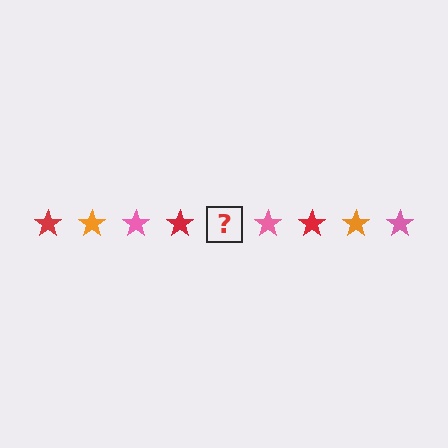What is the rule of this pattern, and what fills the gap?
The rule is that the pattern cycles through red, orange, pink stars. The gap should be filled with an orange star.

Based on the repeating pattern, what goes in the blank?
The blank should be an orange star.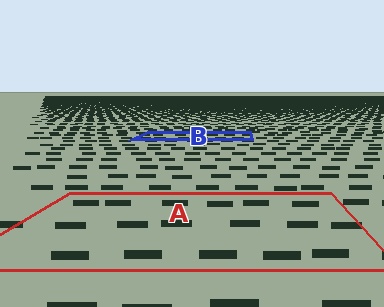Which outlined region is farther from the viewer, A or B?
Region B is farther from the viewer — the texture elements inside it appear smaller and more densely packed.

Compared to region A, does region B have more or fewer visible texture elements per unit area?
Region B has more texture elements per unit area — they are packed more densely because it is farther away.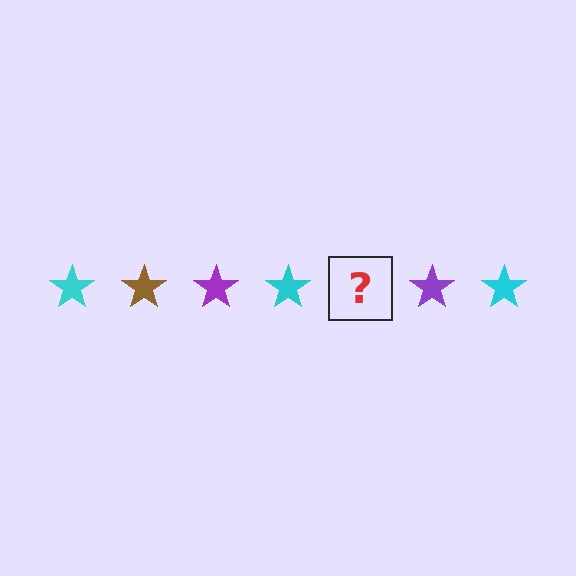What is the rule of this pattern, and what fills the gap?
The rule is that the pattern cycles through cyan, brown, purple stars. The gap should be filled with a brown star.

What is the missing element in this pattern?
The missing element is a brown star.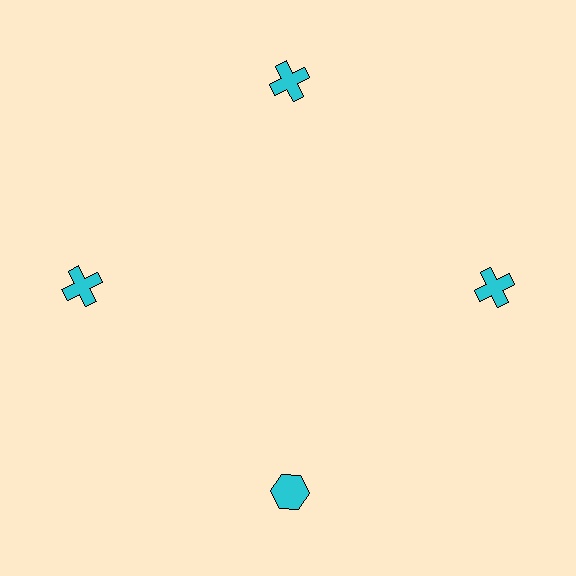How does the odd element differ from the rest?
It has a different shape: hexagon instead of cross.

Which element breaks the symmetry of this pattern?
The cyan hexagon at roughly the 6 o'clock position breaks the symmetry. All other shapes are cyan crosses.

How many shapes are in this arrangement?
There are 4 shapes arranged in a ring pattern.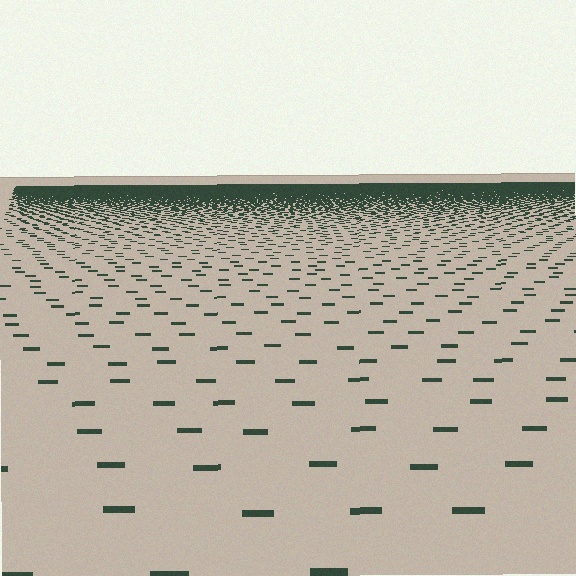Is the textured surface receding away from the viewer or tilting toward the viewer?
The surface is receding away from the viewer. Texture elements get smaller and denser toward the top.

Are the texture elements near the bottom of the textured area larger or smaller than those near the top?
Larger. Near the bottom, elements are closer to the viewer and appear at a bigger on-screen size.